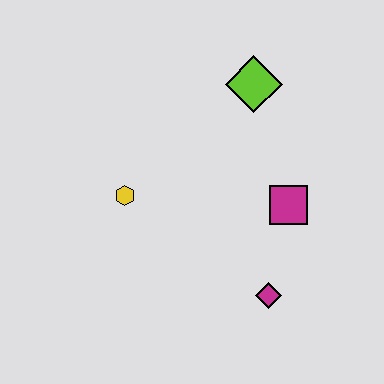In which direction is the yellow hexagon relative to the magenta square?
The yellow hexagon is to the left of the magenta square.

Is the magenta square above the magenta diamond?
Yes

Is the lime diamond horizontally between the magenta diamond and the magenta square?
No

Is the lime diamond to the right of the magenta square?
No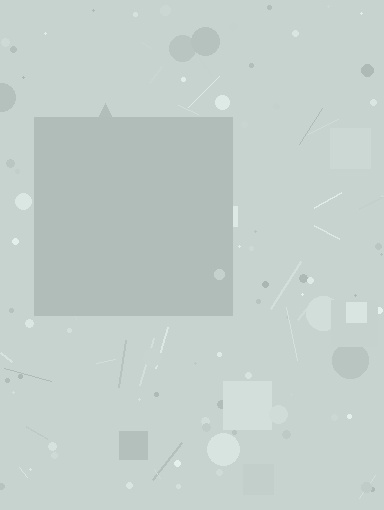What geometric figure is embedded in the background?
A square is embedded in the background.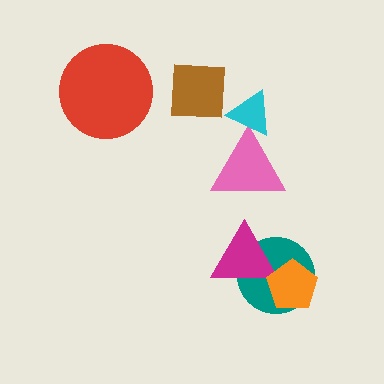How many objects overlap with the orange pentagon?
2 objects overlap with the orange pentagon.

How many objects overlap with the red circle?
0 objects overlap with the red circle.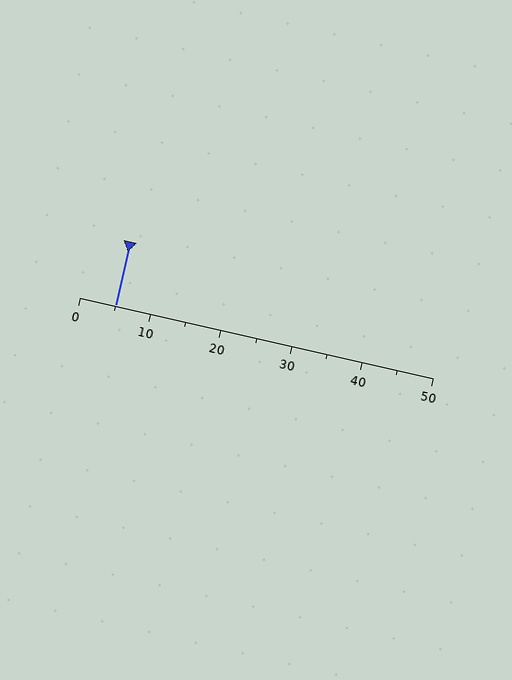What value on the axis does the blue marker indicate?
The marker indicates approximately 5.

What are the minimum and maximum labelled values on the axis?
The axis runs from 0 to 50.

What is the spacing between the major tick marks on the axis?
The major ticks are spaced 10 apart.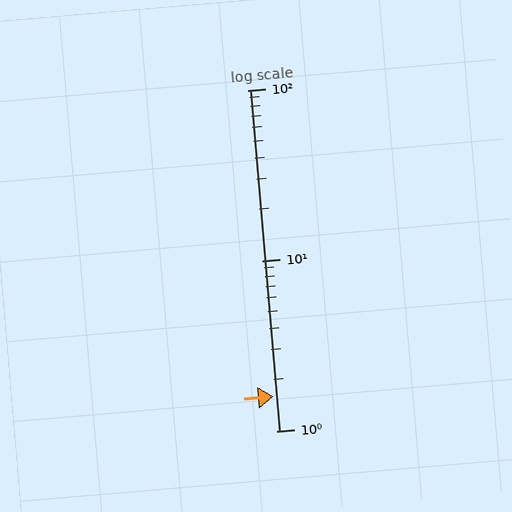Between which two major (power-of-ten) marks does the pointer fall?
The pointer is between 1 and 10.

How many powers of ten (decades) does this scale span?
The scale spans 2 decades, from 1 to 100.